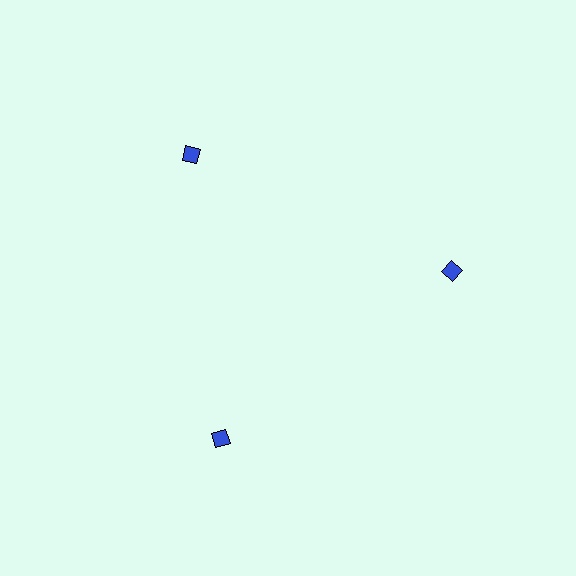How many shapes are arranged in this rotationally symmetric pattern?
There are 3 shapes, arranged in 3 groups of 1.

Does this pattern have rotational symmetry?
Yes, this pattern has 3-fold rotational symmetry. It looks the same after rotating 120 degrees around the center.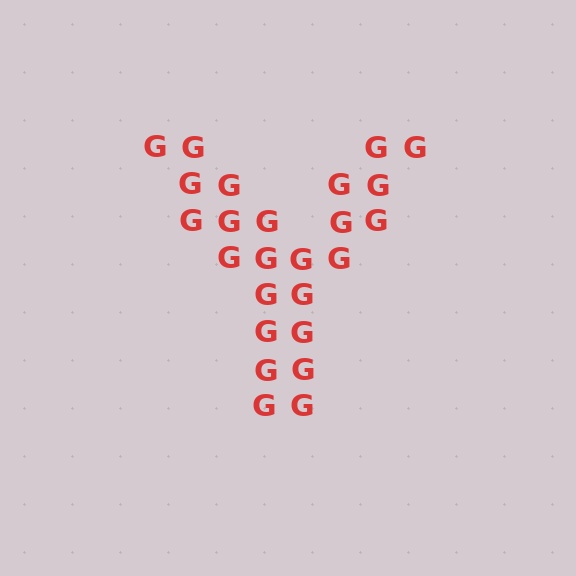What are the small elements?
The small elements are letter G's.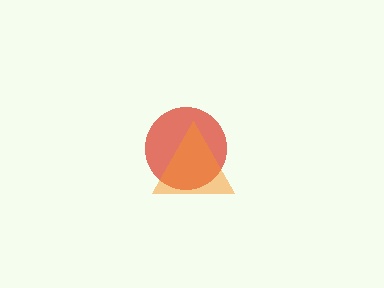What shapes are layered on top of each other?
The layered shapes are: a red circle, an orange triangle.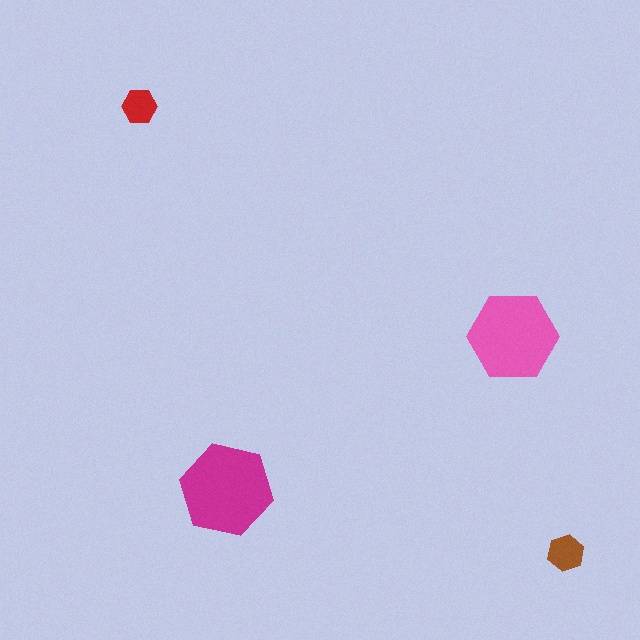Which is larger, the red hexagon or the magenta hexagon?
The magenta one.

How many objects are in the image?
There are 4 objects in the image.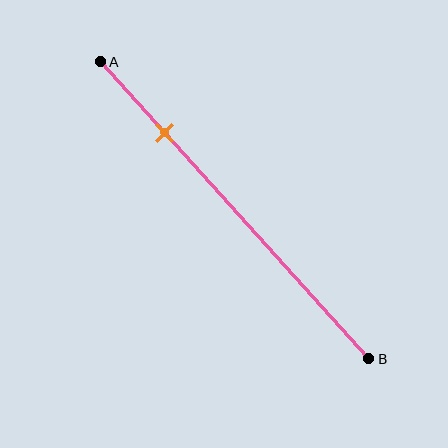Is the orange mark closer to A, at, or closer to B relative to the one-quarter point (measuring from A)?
The orange mark is approximately at the one-quarter point of segment AB.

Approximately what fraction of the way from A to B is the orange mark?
The orange mark is approximately 25% of the way from A to B.